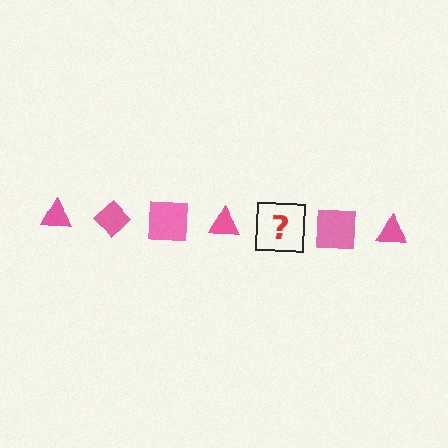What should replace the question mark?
The question mark should be replaced with a pink diamond.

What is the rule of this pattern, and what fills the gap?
The rule is that the pattern cycles through triangle, diamond, square shapes in pink. The gap should be filled with a pink diamond.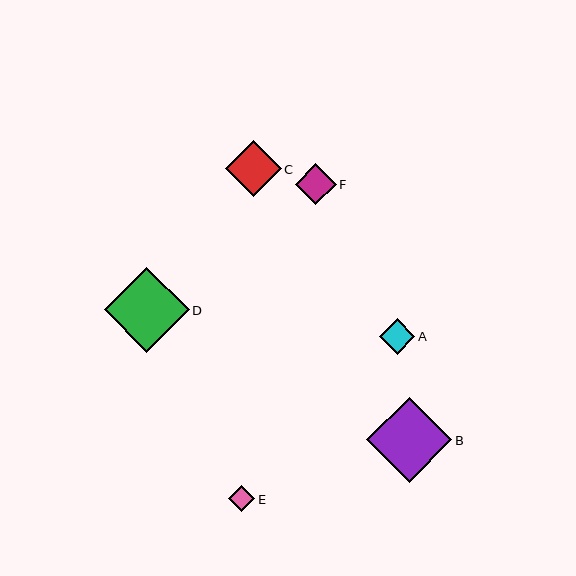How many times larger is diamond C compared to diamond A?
Diamond C is approximately 1.6 times the size of diamond A.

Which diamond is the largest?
Diamond D is the largest with a size of approximately 85 pixels.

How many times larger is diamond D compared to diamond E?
Diamond D is approximately 3.2 times the size of diamond E.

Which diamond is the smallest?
Diamond E is the smallest with a size of approximately 26 pixels.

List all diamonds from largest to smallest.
From largest to smallest: D, B, C, F, A, E.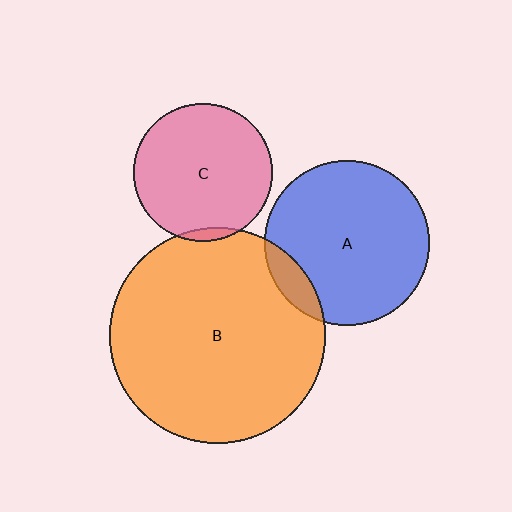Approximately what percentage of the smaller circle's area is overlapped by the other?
Approximately 10%.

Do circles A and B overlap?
Yes.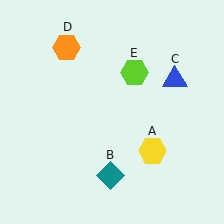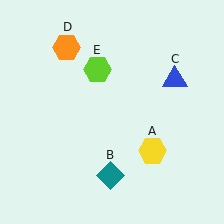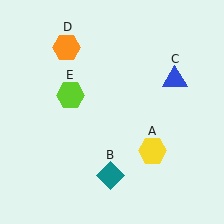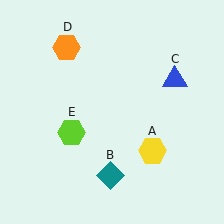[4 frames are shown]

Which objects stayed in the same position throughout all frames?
Yellow hexagon (object A) and teal diamond (object B) and blue triangle (object C) and orange hexagon (object D) remained stationary.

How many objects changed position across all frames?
1 object changed position: lime hexagon (object E).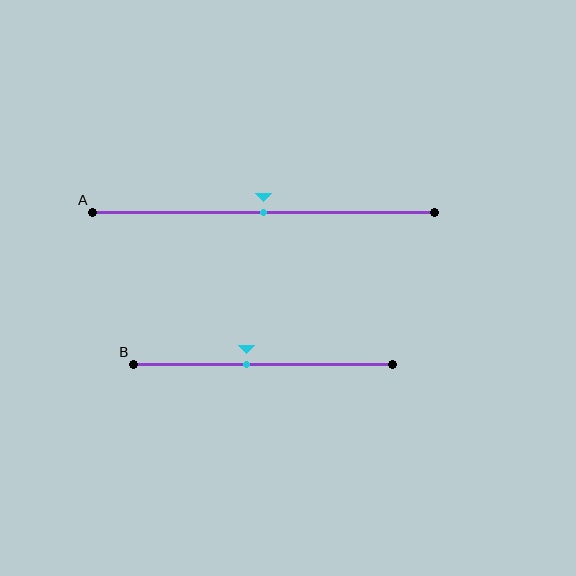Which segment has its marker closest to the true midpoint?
Segment A has its marker closest to the true midpoint.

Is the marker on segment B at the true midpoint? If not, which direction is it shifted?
No, the marker on segment B is shifted to the left by about 6% of the segment length.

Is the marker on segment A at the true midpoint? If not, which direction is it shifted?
Yes, the marker on segment A is at the true midpoint.